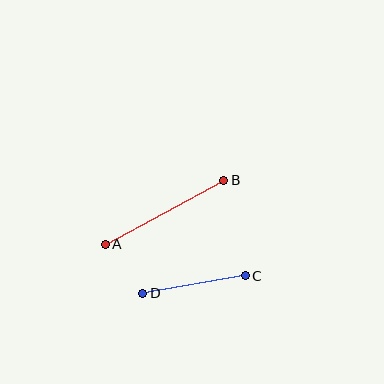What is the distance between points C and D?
The distance is approximately 104 pixels.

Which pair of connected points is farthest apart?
Points A and B are farthest apart.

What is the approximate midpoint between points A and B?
The midpoint is at approximately (164, 212) pixels.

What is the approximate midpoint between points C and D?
The midpoint is at approximately (194, 284) pixels.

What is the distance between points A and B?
The distance is approximately 134 pixels.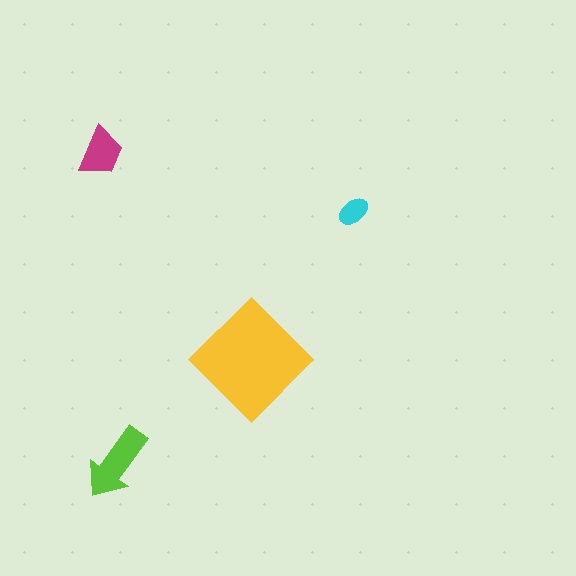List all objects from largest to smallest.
The yellow diamond, the lime arrow, the magenta trapezoid, the cyan ellipse.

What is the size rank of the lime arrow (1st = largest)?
2nd.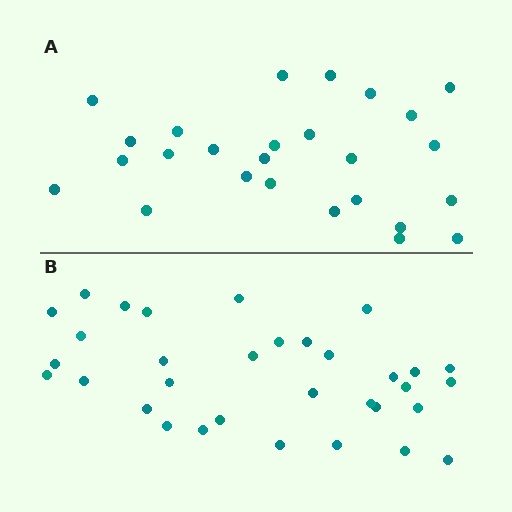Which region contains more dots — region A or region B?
Region B (the bottom region) has more dots.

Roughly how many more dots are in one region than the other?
Region B has roughly 8 or so more dots than region A.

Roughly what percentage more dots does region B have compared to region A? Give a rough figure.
About 25% more.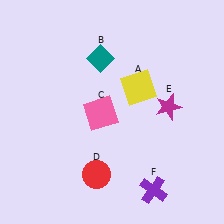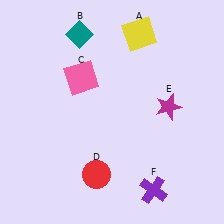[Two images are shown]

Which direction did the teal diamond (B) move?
The teal diamond (B) moved up.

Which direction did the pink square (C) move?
The pink square (C) moved up.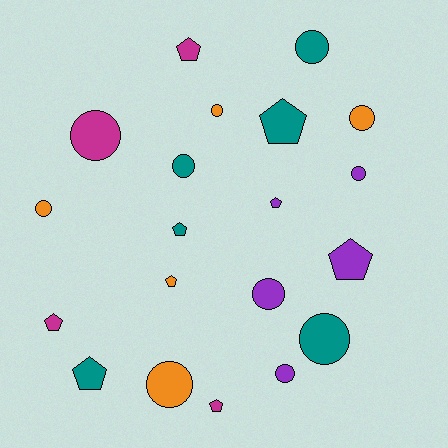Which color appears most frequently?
Teal, with 6 objects.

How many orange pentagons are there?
There is 1 orange pentagon.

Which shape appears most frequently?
Circle, with 11 objects.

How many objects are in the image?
There are 20 objects.